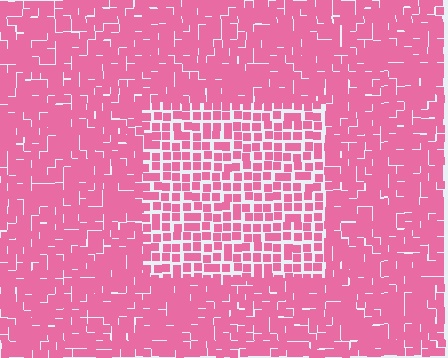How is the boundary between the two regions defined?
The boundary is defined by a change in element density (approximately 1.6x ratio). All elements are the same color, size, and shape.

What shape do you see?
I see a rectangle.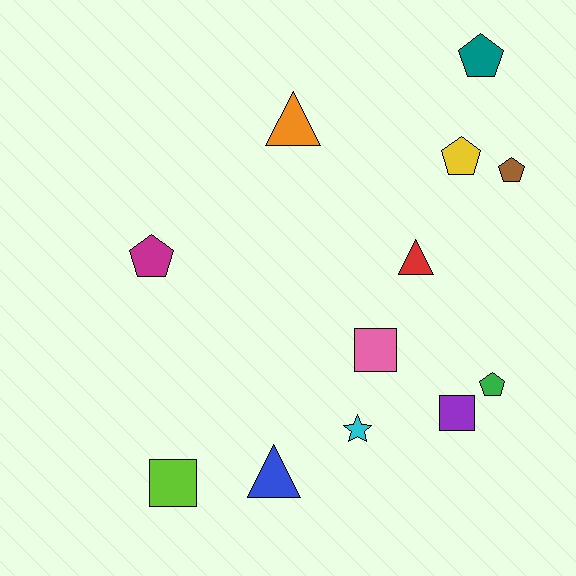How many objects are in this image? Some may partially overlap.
There are 12 objects.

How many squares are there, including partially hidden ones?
There are 3 squares.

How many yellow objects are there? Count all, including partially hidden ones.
There is 1 yellow object.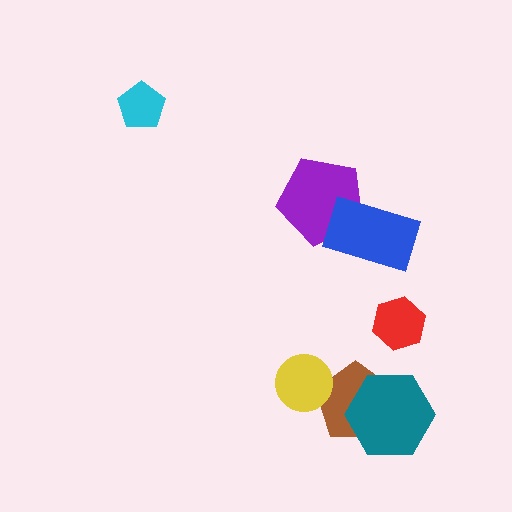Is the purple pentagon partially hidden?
Yes, it is partially covered by another shape.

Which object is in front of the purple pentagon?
The blue rectangle is in front of the purple pentagon.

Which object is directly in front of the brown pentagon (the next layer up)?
The teal hexagon is directly in front of the brown pentagon.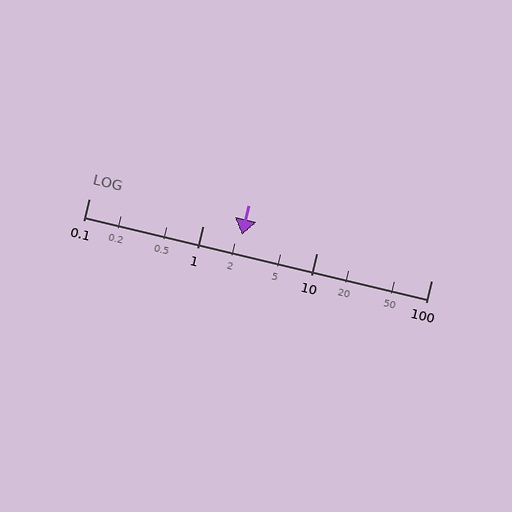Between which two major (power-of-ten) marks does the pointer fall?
The pointer is between 1 and 10.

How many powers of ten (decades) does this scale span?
The scale spans 3 decades, from 0.1 to 100.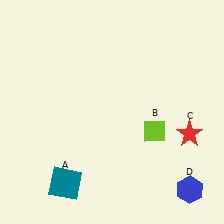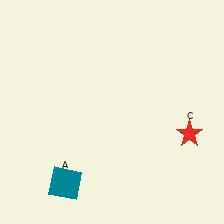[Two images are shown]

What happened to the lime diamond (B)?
The lime diamond (B) was removed in Image 2. It was in the bottom-right area of Image 1.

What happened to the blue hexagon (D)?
The blue hexagon (D) was removed in Image 2. It was in the bottom-right area of Image 1.